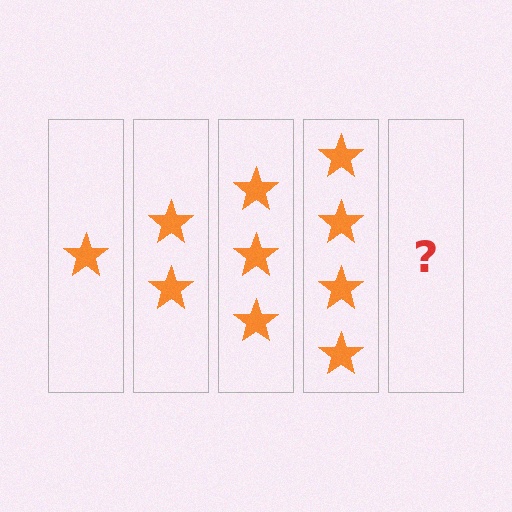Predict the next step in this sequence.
The next step is 5 stars.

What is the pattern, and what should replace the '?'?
The pattern is that each step adds one more star. The '?' should be 5 stars.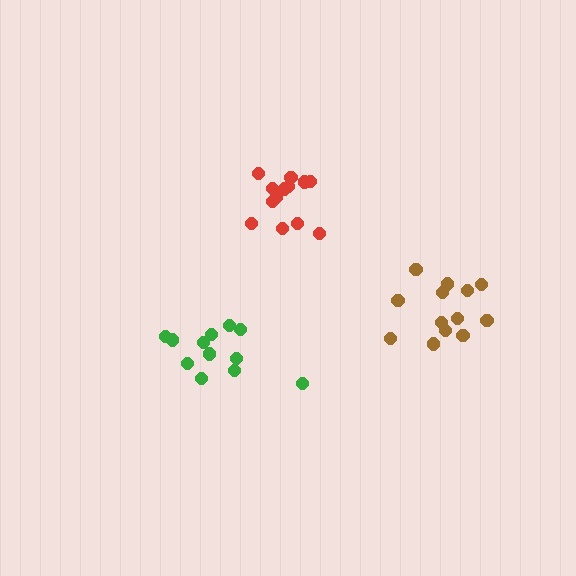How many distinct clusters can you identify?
There are 3 distinct clusters.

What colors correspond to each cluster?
The clusters are colored: green, brown, red.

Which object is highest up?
The red cluster is topmost.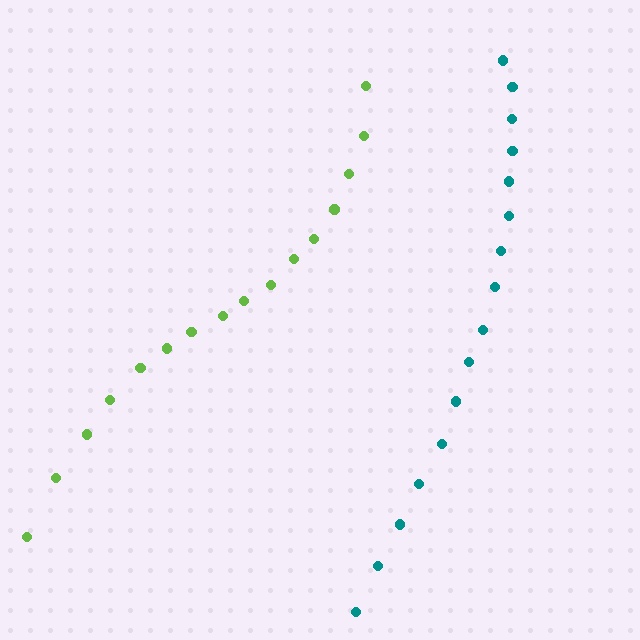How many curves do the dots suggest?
There are 2 distinct paths.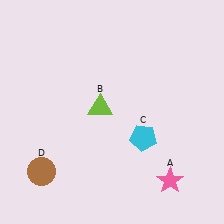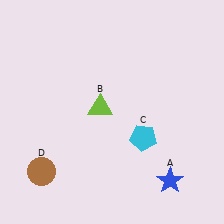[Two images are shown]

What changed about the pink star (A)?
In Image 1, A is pink. In Image 2, it changed to blue.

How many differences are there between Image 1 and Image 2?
There is 1 difference between the two images.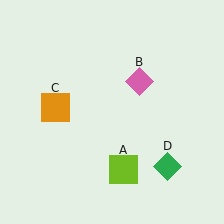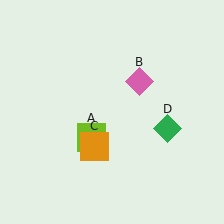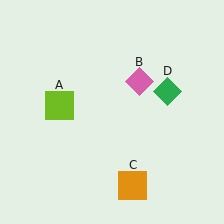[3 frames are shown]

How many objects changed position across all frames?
3 objects changed position: lime square (object A), orange square (object C), green diamond (object D).